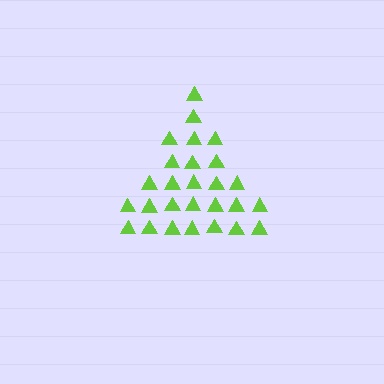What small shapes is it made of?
It is made of small triangles.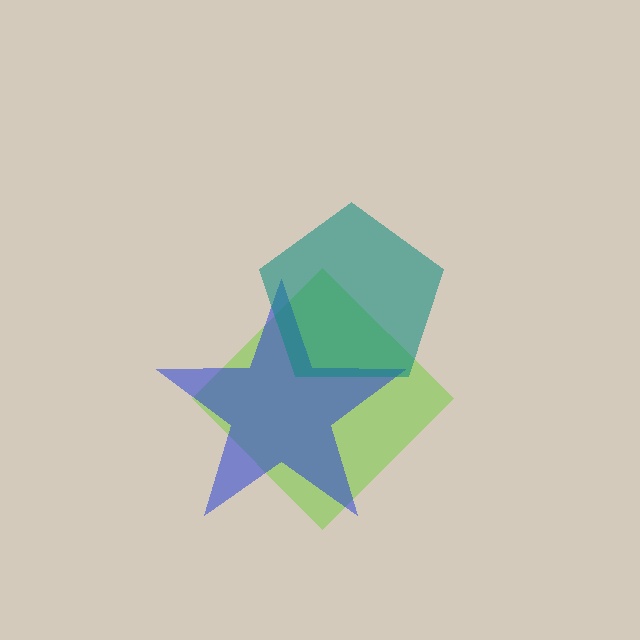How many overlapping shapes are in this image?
There are 3 overlapping shapes in the image.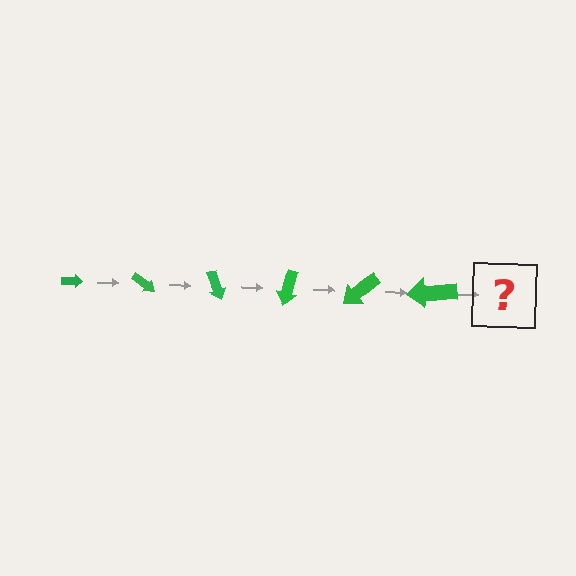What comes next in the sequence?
The next element should be an arrow, larger than the previous one and rotated 210 degrees from the start.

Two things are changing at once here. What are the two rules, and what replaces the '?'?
The two rules are that the arrow grows larger each step and it rotates 35 degrees each step. The '?' should be an arrow, larger than the previous one and rotated 210 degrees from the start.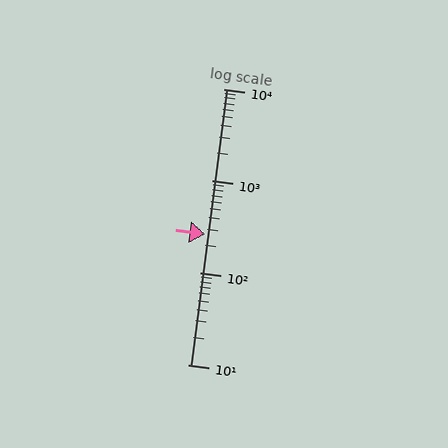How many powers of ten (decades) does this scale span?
The scale spans 3 decades, from 10 to 10000.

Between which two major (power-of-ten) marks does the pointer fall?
The pointer is between 100 and 1000.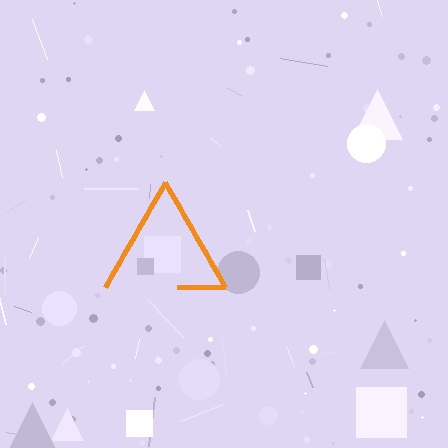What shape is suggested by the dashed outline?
The dashed outline suggests a triangle.